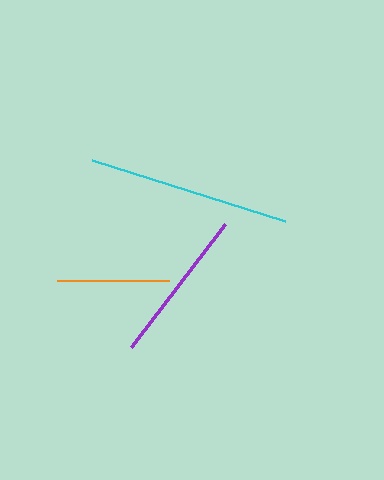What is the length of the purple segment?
The purple segment is approximately 155 pixels long.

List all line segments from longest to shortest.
From longest to shortest: cyan, purple, orange.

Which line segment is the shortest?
The orange line is the shortest at approximately 112 pixels.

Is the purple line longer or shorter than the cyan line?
The cyan line is longer than the purple line.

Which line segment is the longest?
The cyan line is the longest at approximately 202 pixels.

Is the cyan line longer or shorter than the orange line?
The cyan line is longer than the orange line.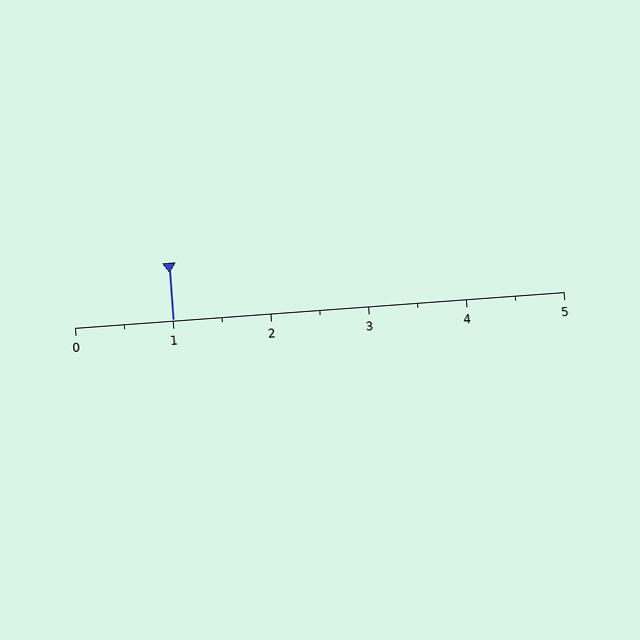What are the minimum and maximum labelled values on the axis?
The axis runs from 0 to 5.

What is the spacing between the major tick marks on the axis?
The major ticks are spaced 1 apart.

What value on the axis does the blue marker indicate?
The marker indicates approximately 1.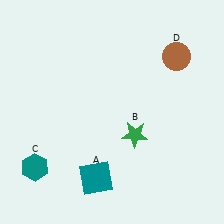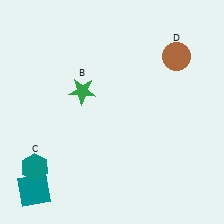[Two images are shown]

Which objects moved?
The objects that moved are: the teal square (A), the green star (B).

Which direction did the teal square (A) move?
The teal square (A) moved left.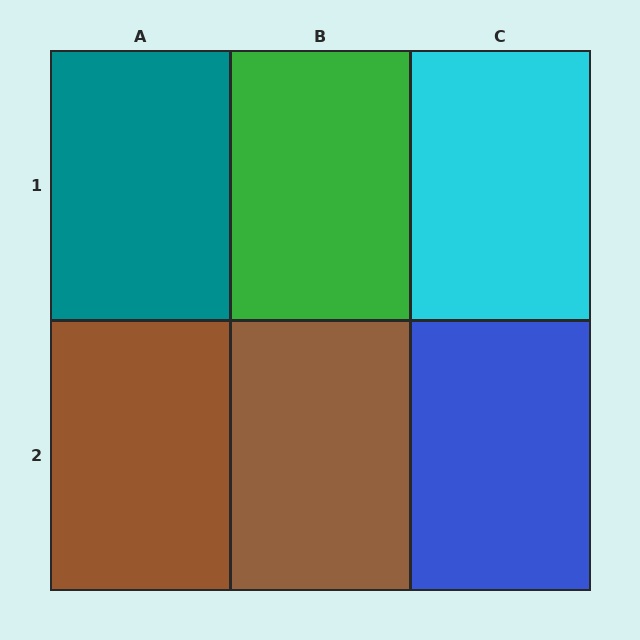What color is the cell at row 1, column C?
Cyan.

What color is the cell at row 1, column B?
Green.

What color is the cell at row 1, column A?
Teal.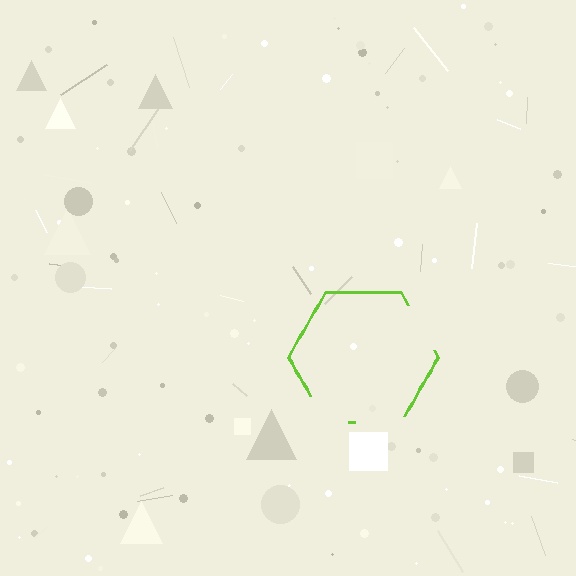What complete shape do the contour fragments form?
The contour fragments form a hexagon.